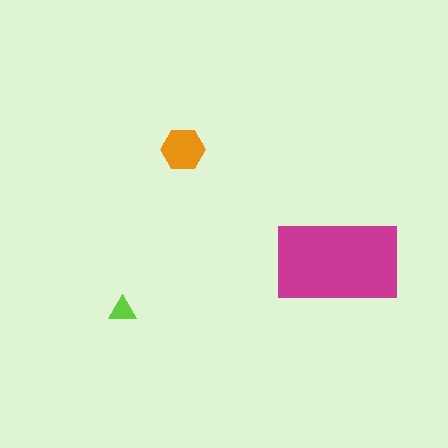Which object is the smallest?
The lime triangle.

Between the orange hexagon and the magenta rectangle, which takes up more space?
The magenta rectangle.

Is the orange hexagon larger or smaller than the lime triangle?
Larger.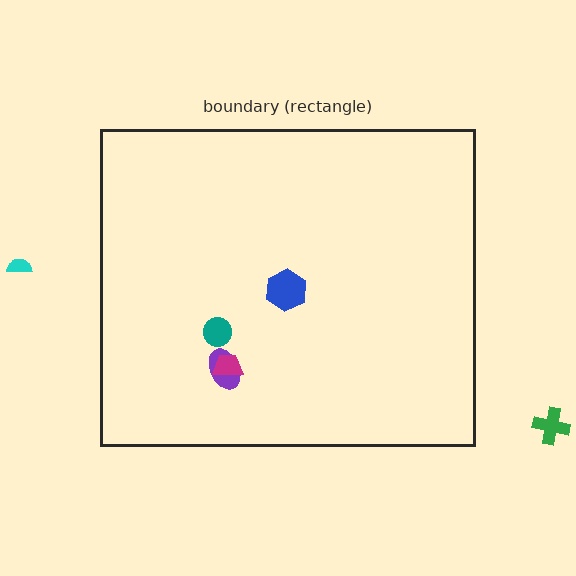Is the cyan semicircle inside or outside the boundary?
Outside.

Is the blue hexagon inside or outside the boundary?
Inside.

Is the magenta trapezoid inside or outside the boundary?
Inside.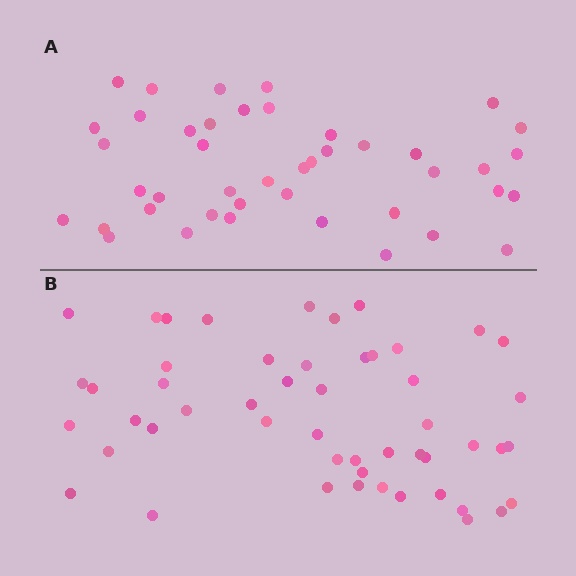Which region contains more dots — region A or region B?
Region B (the bottom region) has more dots.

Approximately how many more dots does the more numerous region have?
Region B has roughly 8 or so more dots than region A.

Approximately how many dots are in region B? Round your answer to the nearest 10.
About 50 dots. (The exact count is 51, which rounds to 50.)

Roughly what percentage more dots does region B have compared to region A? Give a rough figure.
About 20% more.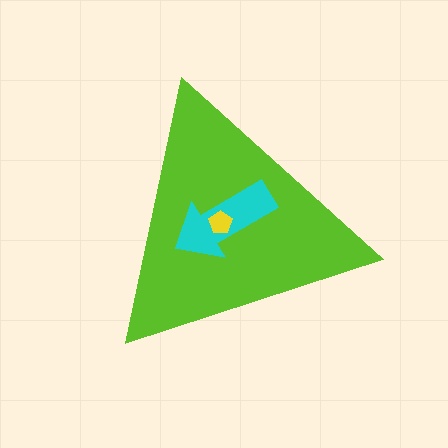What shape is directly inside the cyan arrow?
The yellow pentagon.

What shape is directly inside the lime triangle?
The cyan arrow.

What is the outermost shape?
The lime triangle.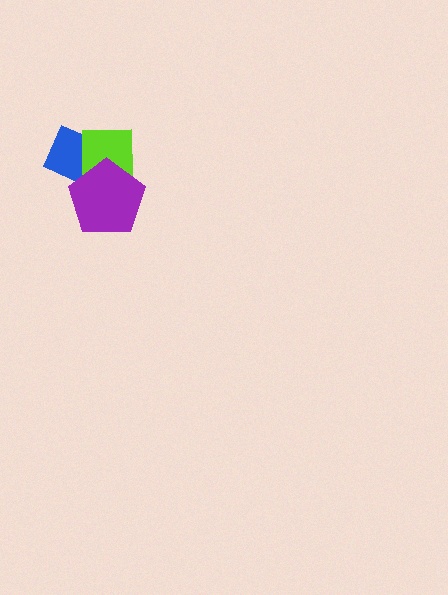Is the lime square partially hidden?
Yes, it is partially covered by another shape.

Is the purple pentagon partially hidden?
No, no other shape covers it.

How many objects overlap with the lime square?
2 objects overlap with the lime square.